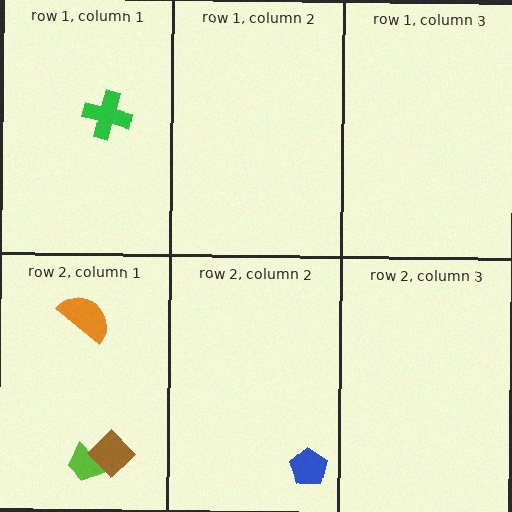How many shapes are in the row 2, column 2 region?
1.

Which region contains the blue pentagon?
The row 2, column 2 region.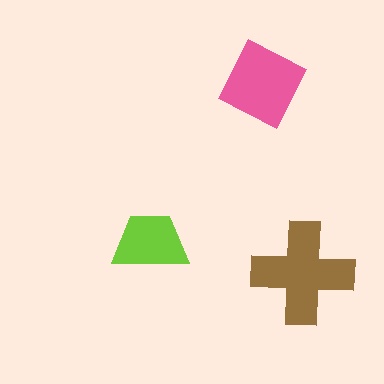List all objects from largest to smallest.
The brown cross, the pink diamond, the lime trapezoid.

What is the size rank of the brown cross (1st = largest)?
1st.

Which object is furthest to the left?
The lime trapezoid is leftmost.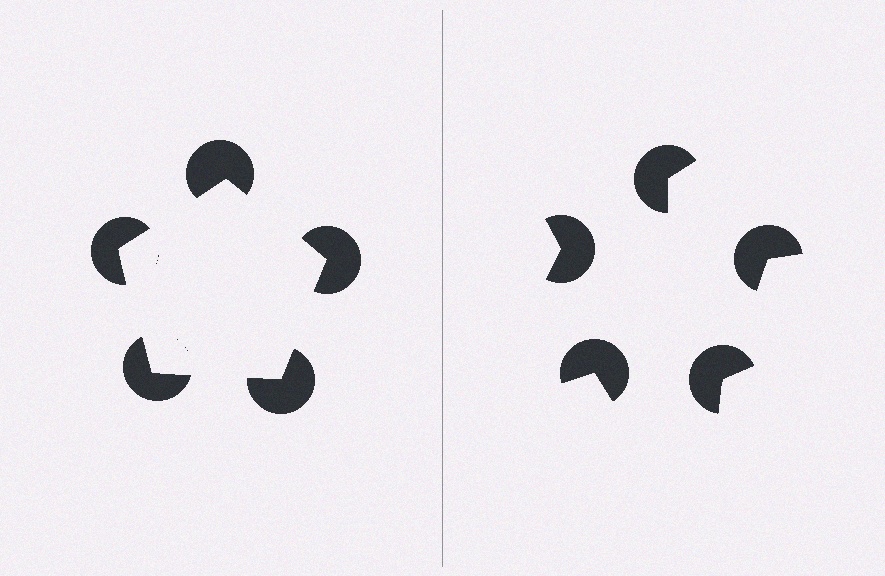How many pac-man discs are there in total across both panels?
10 — 5 on each side.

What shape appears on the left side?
An illusory pentagon.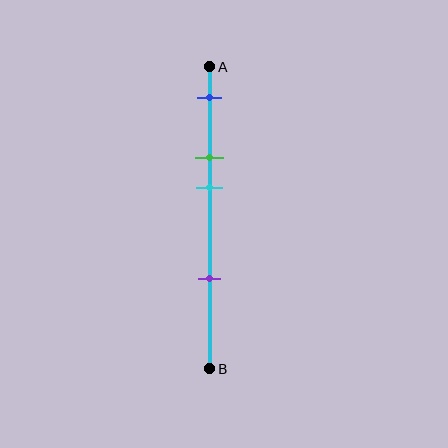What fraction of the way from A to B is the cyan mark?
The cyan mark is approximately 40% (0.4) of the way from A to B.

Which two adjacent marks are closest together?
The green and cyan marks are the closest adjacent pair.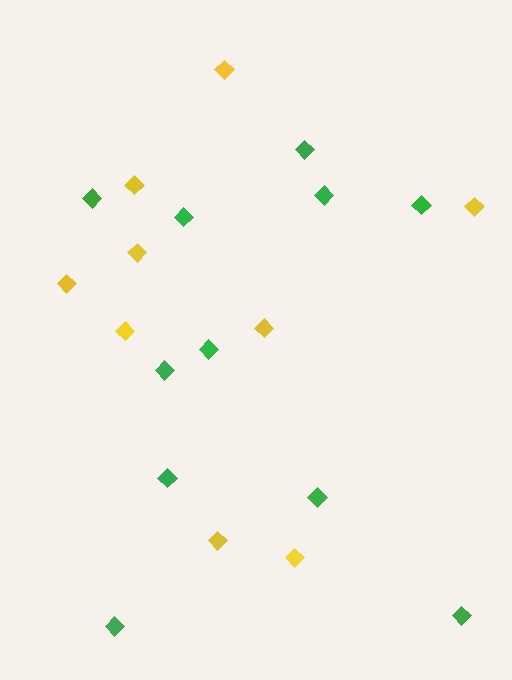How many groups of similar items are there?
There are 2 groups: one group of yellow diamonds (9) and one group of green diamonds (11).